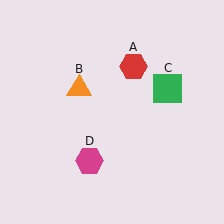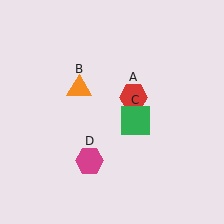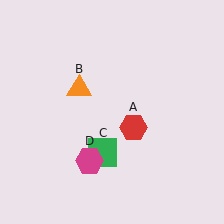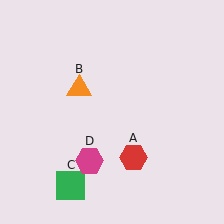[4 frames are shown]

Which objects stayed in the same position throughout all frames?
Orange triangle (object B) and magenta hexagon (object D) remained stationary.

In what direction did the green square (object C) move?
The green square (object C) moved down and to the left.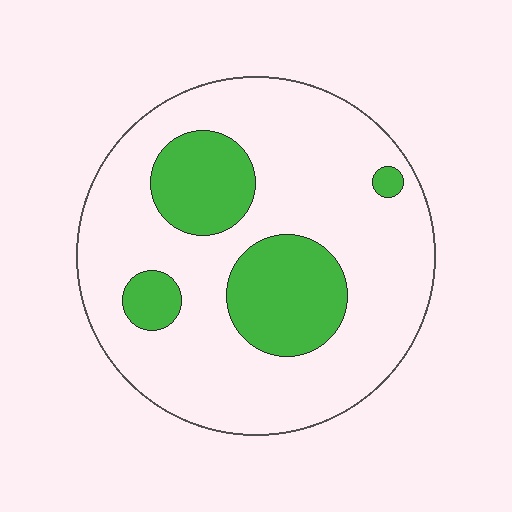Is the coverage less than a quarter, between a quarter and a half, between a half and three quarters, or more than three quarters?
Less than a quarter.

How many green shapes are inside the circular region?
4.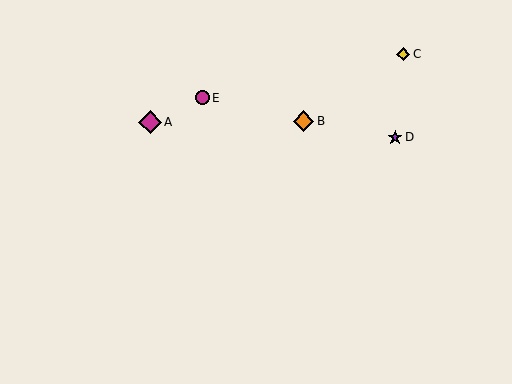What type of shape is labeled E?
Shape E is a magenta circle.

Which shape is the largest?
The magenta diamond (labeled A) is the largest.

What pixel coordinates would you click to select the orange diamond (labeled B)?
Click at (303, 121) to select the orange diamond B.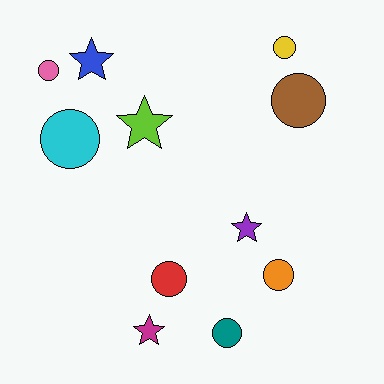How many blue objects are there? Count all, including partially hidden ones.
There is 1 blue object.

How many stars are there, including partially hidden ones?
There are 4 stars.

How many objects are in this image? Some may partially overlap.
There are 11 objects.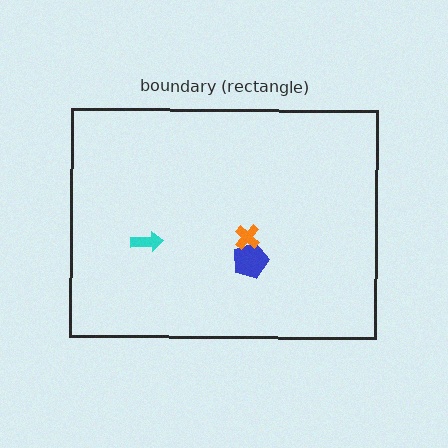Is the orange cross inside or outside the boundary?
Inside.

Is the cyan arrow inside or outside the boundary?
Inside.